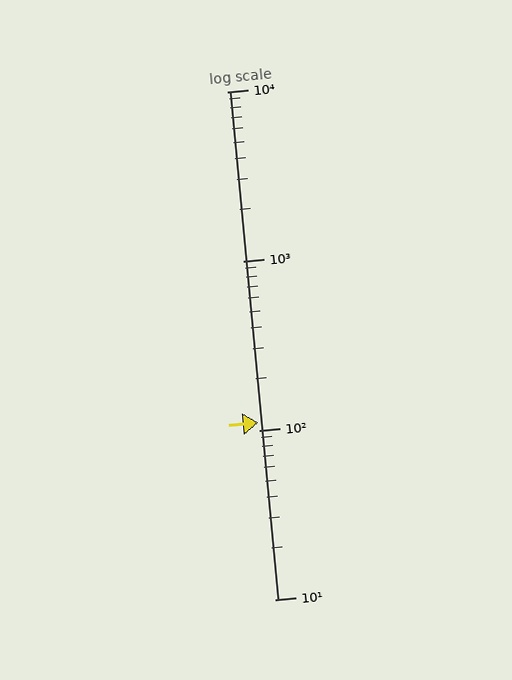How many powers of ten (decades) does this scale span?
The scale spans 3 decades, from 10 to 10000.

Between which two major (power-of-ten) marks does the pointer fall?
The pointer is between 100 and 1000.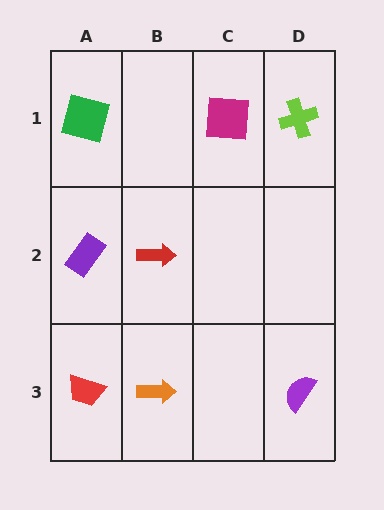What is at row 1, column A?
A green square.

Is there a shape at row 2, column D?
No, that cell is empty.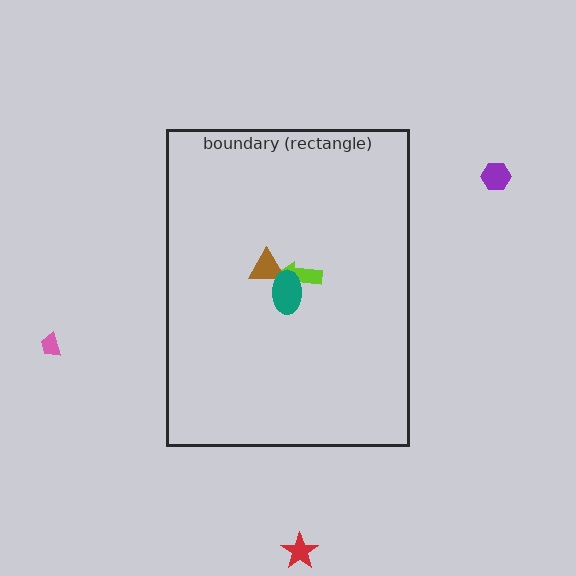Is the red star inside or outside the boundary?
Outside.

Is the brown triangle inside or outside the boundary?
Inside.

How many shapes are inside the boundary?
3 inside, 3 outside.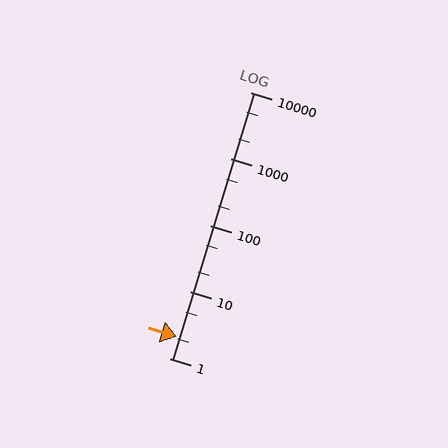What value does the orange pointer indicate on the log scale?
The pointer indicates approximately 2.1.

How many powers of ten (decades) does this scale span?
The scale spans 4 decades, from 1 to 10000.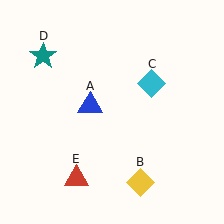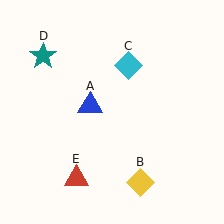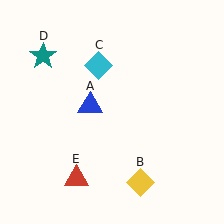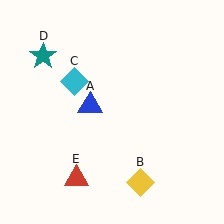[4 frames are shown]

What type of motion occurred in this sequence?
The cyan diamond (object C) rotated counterclockwise around the center of the scene.